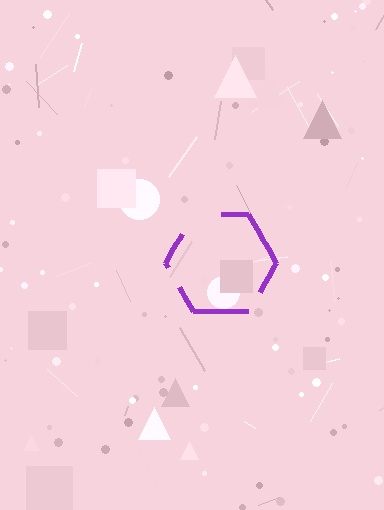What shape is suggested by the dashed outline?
The dashed outline suggests a hexagon.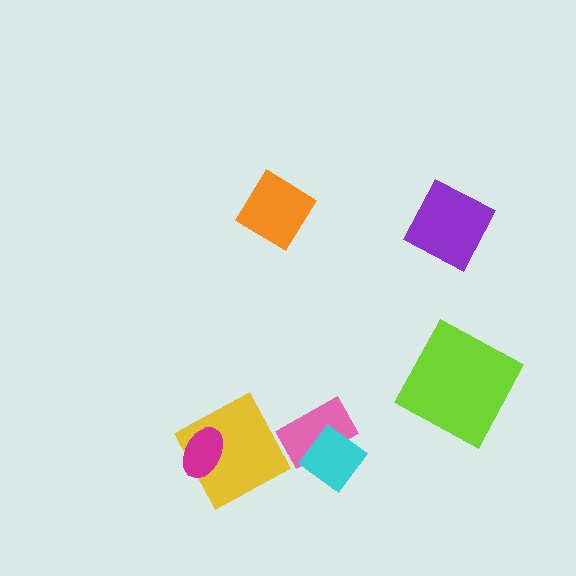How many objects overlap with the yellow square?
1 object overlaps with the yellow square.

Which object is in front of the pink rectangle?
The cyan diamond is in front of the pink rectangle.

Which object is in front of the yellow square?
The magenta ellipse is in front of the yellow square.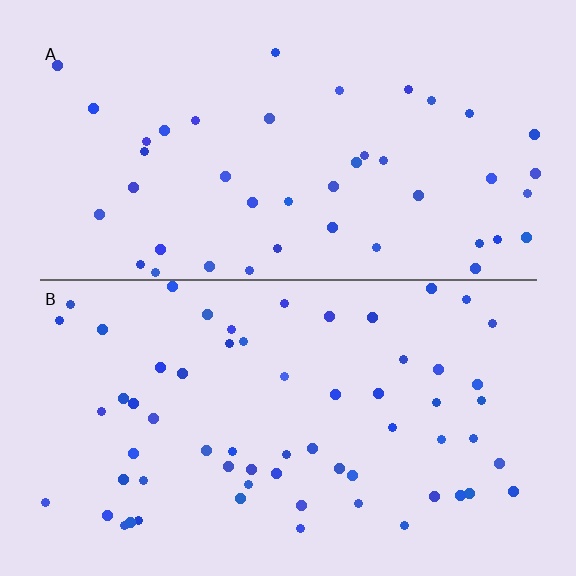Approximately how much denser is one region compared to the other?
Approximately 1.4× — region B over region A.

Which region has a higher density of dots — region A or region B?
B (the bottom).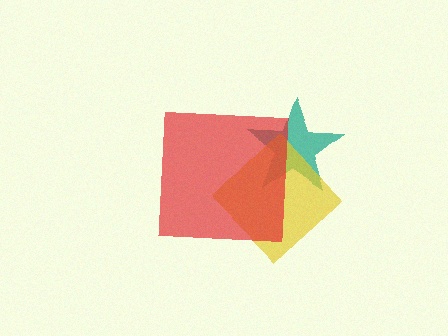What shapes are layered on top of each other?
The layered shapes are: a teal star, a yellow diamond, a red square.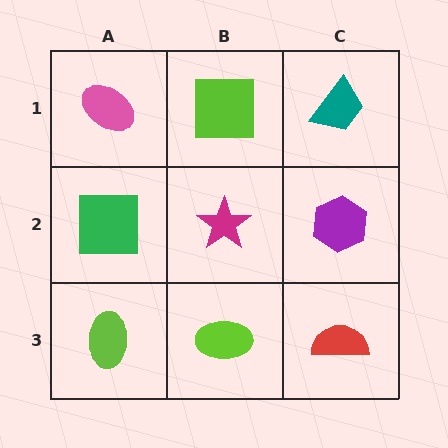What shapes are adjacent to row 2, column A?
A pink ellipse (row 1, column A), a lime ellipse (row 3, column A), a magenta star (row 2, column B).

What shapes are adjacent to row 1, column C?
A purple hexagon (row 2, column C), a lime square (row 1, column B).